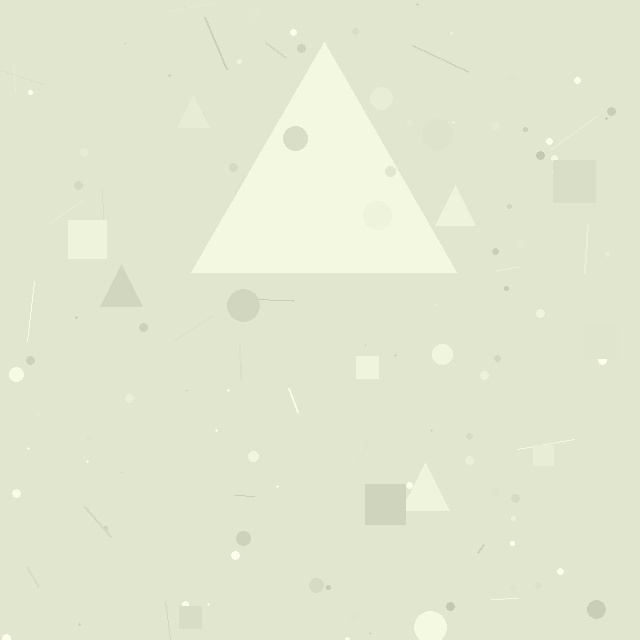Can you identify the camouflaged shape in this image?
The camouflaged shape is a triangle.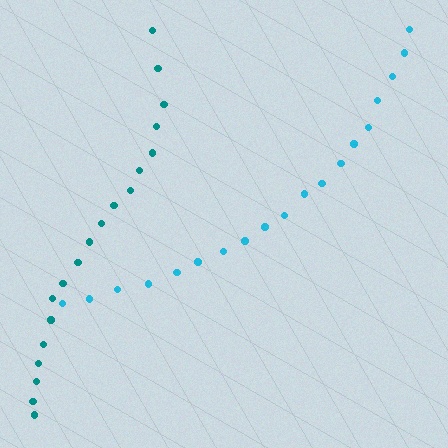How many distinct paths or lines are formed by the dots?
There are 2 distinct paths.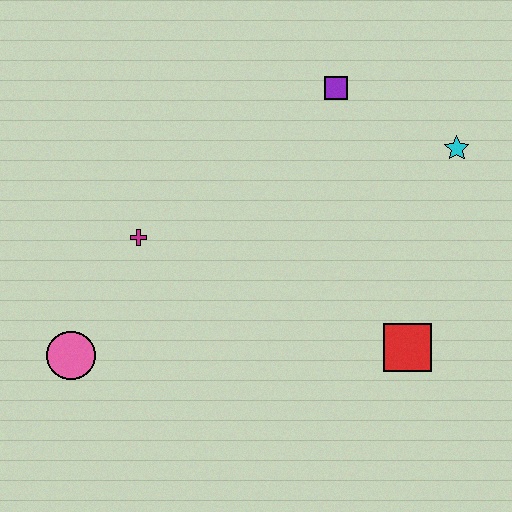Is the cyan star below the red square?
No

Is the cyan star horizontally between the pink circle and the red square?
No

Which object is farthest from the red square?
The pink circle is farthest from the red square.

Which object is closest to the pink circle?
The magenta cross is closest to the pink circle.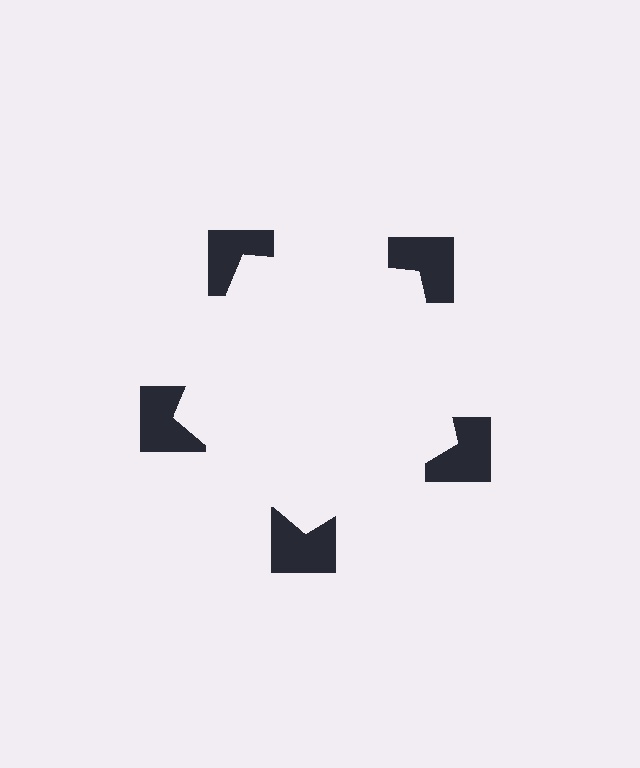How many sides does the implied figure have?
5 sides.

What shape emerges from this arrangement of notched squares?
An illusory pentagon — its edges are inferred from the aligned wedge cuts in the notched squares, not physically drawn.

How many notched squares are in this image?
There are 5 — one at each vertex of the illusory pentagon.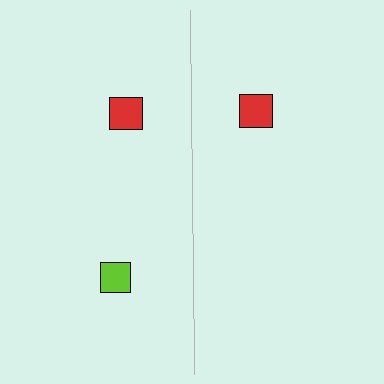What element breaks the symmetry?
A lime square is missing from the right side.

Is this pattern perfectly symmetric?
No, the pattern is not perfectly symmetric. A lime square is missing from the right side.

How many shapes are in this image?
There are 3 shapes in this image.